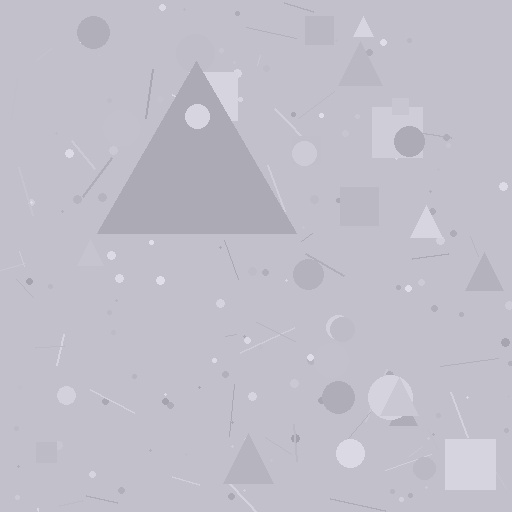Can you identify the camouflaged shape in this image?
The camouflaged shape is a triangle.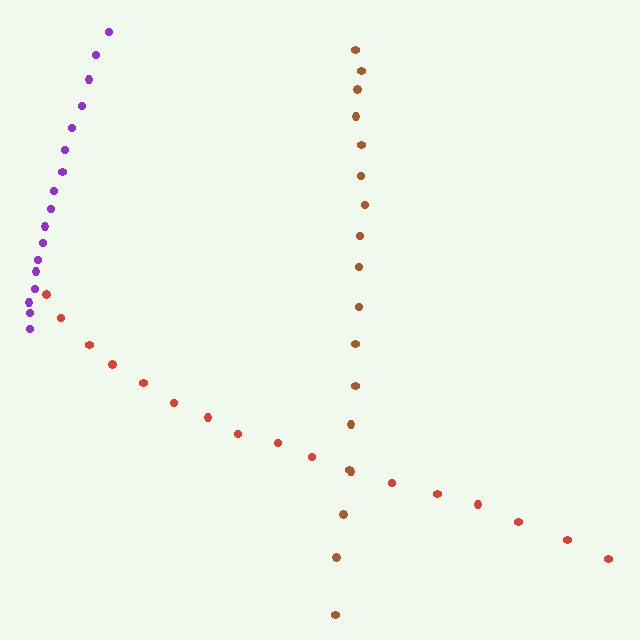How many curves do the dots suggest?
There are 3 distinct paths.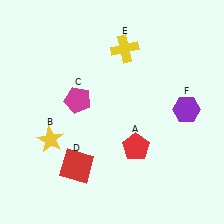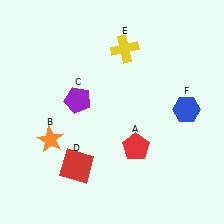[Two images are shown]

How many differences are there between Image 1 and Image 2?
There are 3 differences between the two images.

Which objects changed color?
B changed from yellow to orange. C changed from magenta to purple. F changed from purple to blue.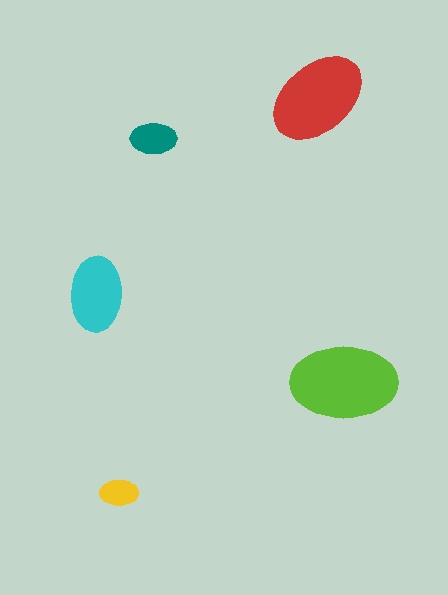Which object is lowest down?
The yellow ellipse is bottommost.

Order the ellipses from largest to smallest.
the lime one, the red one, the cyan one, the teal one, the yellow one.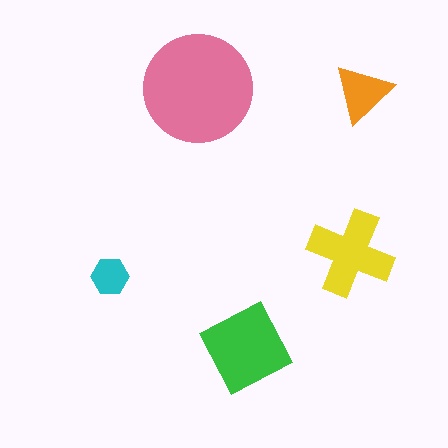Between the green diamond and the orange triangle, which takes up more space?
The green diamond.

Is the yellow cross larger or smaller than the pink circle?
Smaller.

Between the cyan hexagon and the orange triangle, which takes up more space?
The orange triangle.